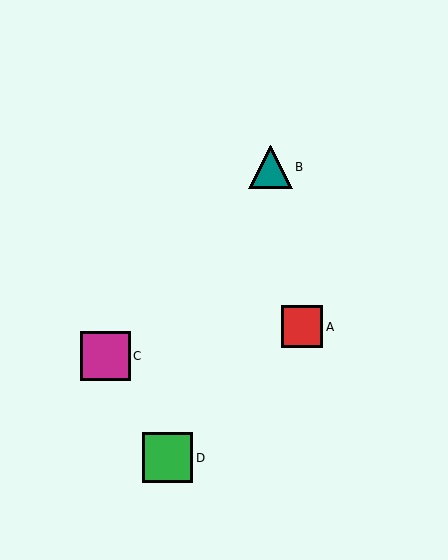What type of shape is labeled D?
Shape D is a green square.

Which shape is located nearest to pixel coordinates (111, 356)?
The magenta square (labeled C) at (105, 356) is nearest to that location.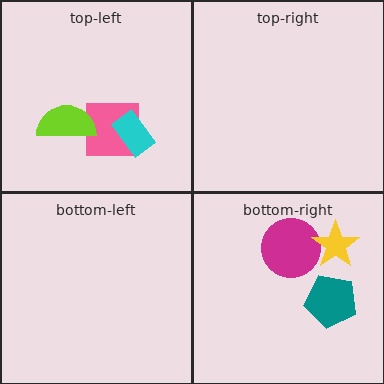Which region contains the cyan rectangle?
The top-left region.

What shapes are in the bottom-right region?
The teal pentagon, the magenta circle, the yellow star.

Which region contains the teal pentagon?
The bottom-right region.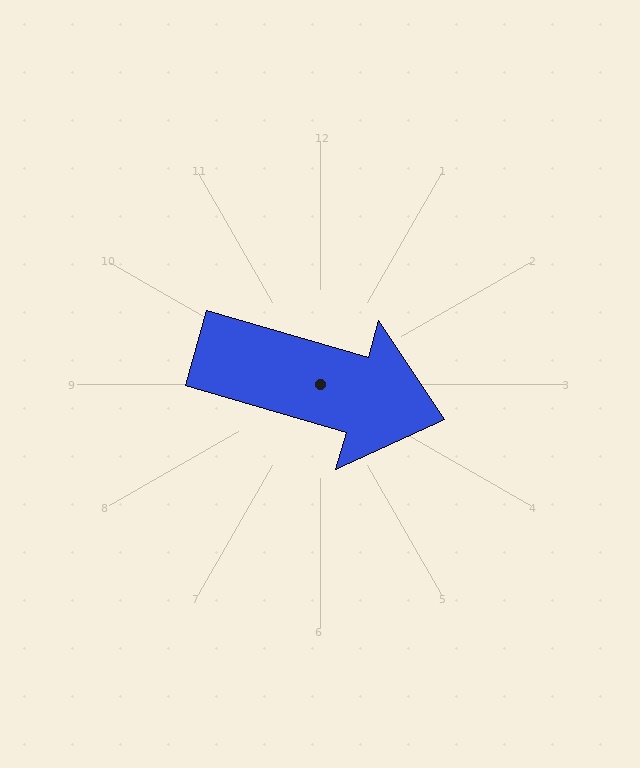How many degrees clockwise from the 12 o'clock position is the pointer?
Approximately 106 degrees.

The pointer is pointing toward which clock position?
Roughly 4 o'clock.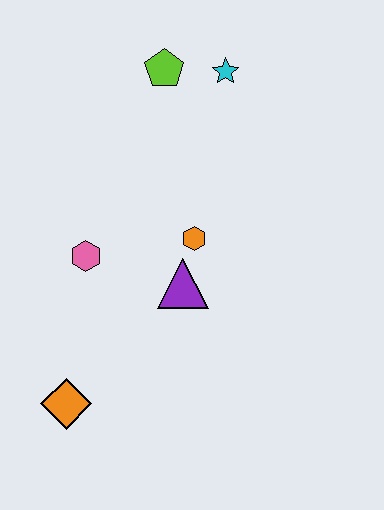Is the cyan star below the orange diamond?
No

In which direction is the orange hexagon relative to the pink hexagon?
The orange hexagon is to the right of the pink hexagon.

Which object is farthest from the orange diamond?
The cyan star is farthest from the orange diamond.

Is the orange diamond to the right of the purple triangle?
No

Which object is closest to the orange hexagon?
The purple triangle is closest to the orange hexagon.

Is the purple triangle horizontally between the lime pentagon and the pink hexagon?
No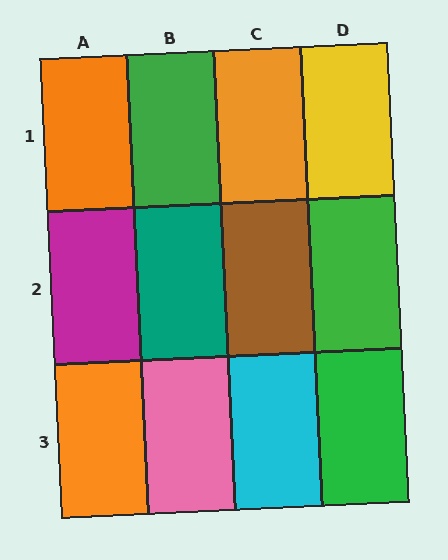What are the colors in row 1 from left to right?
Orange, green, orange, yellow.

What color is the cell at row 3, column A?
Orange.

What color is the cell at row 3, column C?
Cyan.